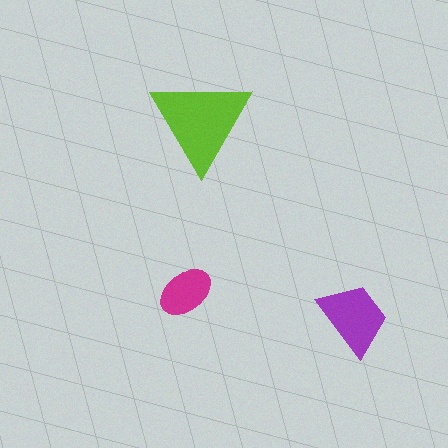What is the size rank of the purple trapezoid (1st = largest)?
2nd.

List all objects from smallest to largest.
The magenta ellipse, the purple trapezoid, the lime triangle.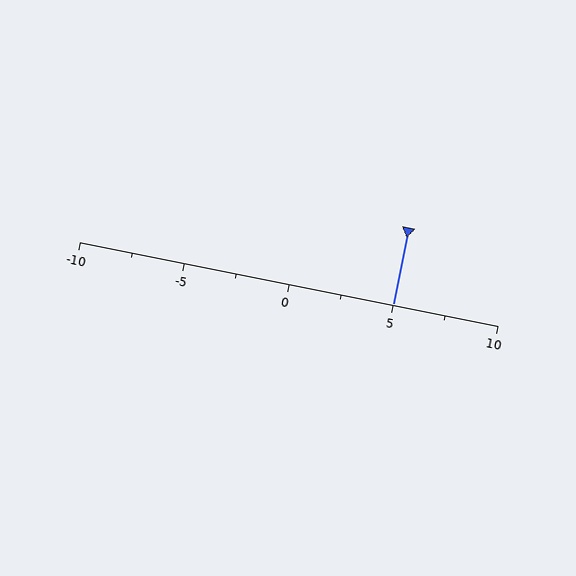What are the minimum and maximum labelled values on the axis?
The axis runs from -10 to 10.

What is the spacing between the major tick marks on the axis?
The major ticks are spaced 5 apart.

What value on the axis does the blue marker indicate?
The marker indicates approximately 5.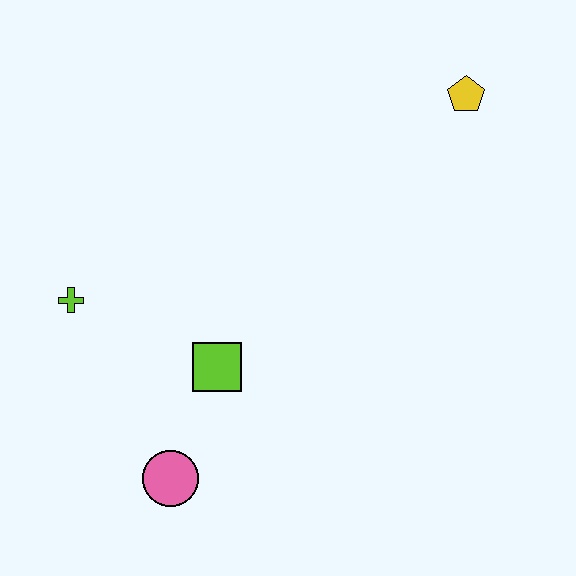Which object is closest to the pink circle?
The lime square is closest to the pink circle.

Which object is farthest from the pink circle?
The yellow pentagon is farthest from the pink circle.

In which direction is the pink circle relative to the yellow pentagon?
The pink circle is below the yellow pentagon.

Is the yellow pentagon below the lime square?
No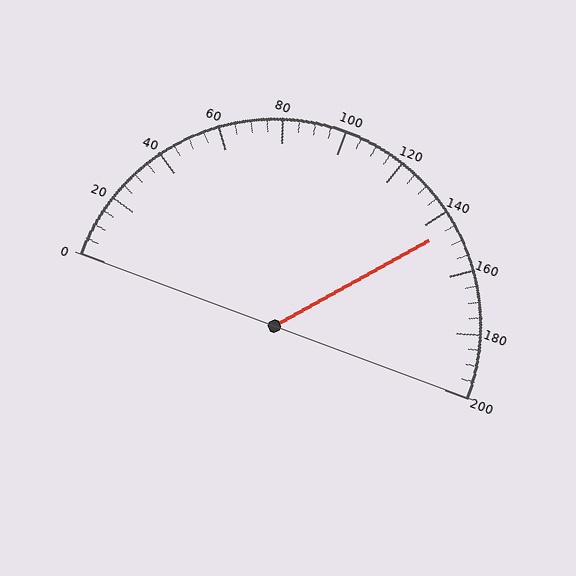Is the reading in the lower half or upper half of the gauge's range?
The reading is in the upper half of the range (0 to 200).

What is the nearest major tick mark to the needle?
The nearest major tick mark is 140.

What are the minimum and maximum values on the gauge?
The gauge ranges from 0 to 200.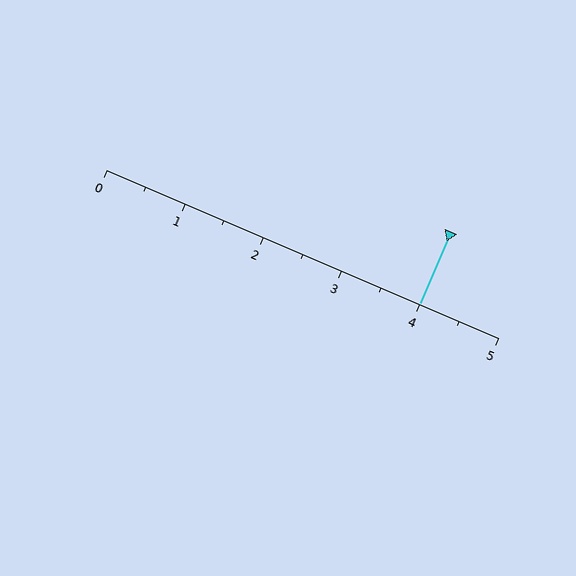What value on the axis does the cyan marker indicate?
The marker indicates approximately 4.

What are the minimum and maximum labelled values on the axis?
The axis runs from 0 to 5.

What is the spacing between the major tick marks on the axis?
The major ticks are spaced 1 apart.